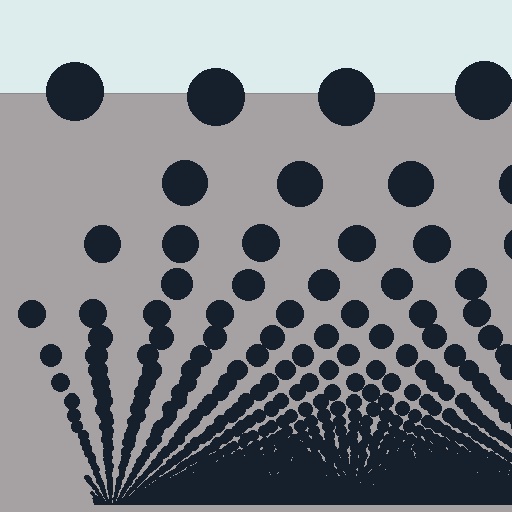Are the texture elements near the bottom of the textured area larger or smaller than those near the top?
Smaller. The gradient is inverted — elements near the bottom are smaller and denser.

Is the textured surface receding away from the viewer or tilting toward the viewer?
The surface appears to tilt toward the viewer. Texture elements get larger and sparser toward the top.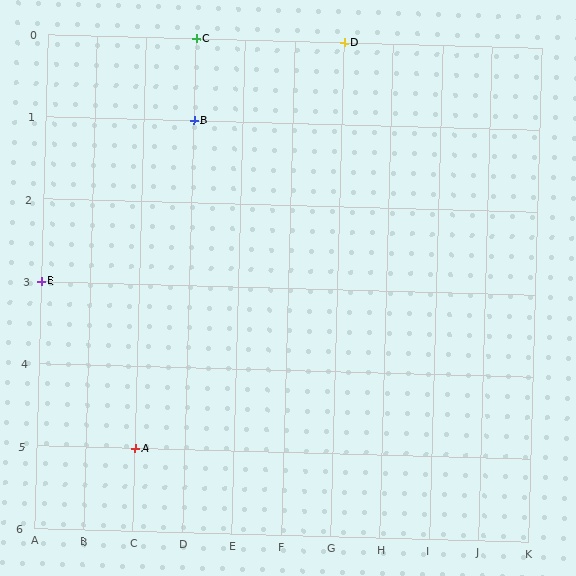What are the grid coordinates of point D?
Point D is at grid coordinates (G, 0).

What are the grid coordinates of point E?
Point E is at grid coordinates (A, 3).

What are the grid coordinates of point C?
Point C is at grid coordinates (D, 0).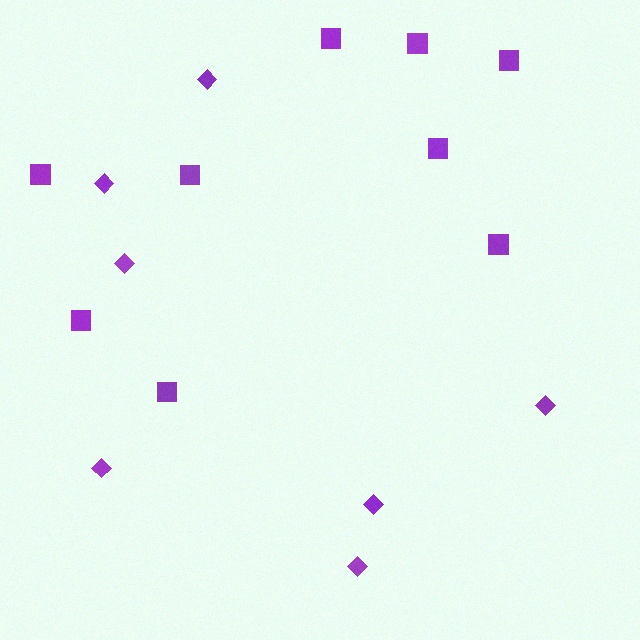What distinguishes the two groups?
There are 2 groups: one group of diamonds (7) and one group of squares (9).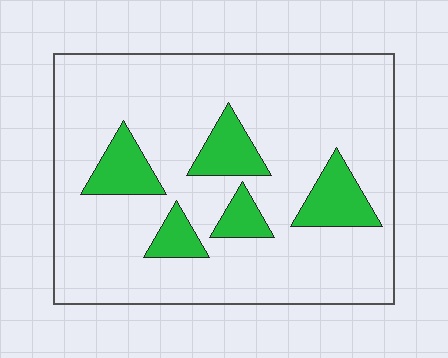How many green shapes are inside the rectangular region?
5.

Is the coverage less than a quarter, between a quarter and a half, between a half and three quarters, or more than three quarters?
Less than a quarter.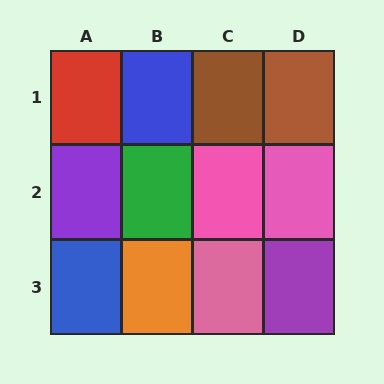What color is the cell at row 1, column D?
Brown.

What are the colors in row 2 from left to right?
Purple, green, pink, pink.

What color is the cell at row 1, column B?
Blue.